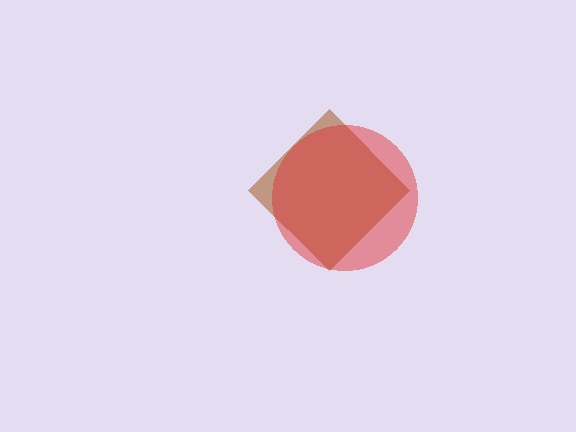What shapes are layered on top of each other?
The layered shapes are: a brown diamond, a red circle.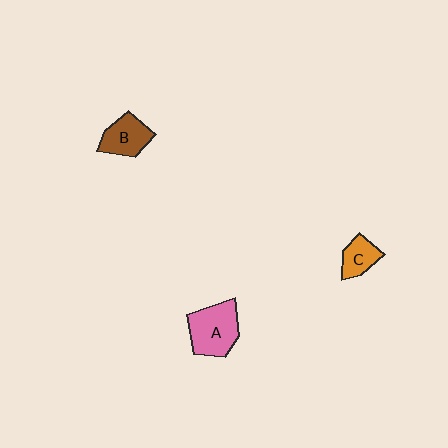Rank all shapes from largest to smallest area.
From largest to smallest: A (pink), B (brown), C (orange).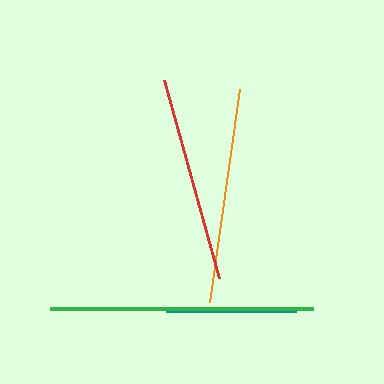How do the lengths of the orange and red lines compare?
The orange and red lines are approximately the same length.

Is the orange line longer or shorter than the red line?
The orange line is longer than the red line.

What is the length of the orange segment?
The orange segment is approximately 215 pixels long.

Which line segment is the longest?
The green line is the longest at approximately 263 pixels.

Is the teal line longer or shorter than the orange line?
The orange line is longer than the teal line.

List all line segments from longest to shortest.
From longest to shortest: green, orange, red, teal.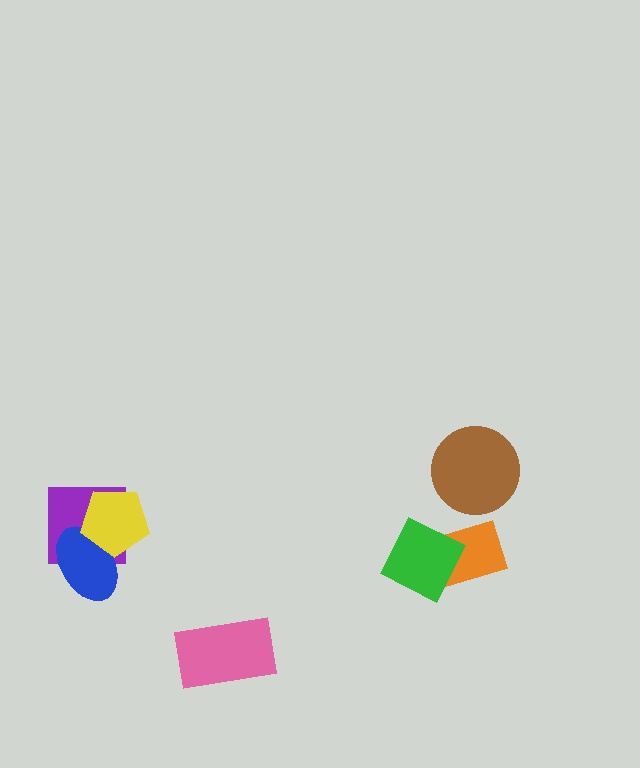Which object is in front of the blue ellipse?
The yellow pentagon is in front of the blue ellipse.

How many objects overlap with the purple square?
2 objects overlap with the purple square.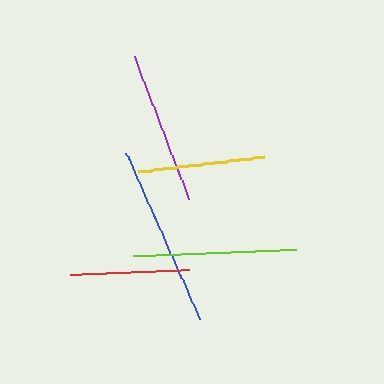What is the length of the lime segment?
The lime segment is approximately 164 pixels long.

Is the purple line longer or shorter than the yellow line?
The purple line is longer than the yellow line.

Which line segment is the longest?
The blue line is the longest at approximately 182 pixels.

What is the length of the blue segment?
The blue segment is approximately 182 pixels long.